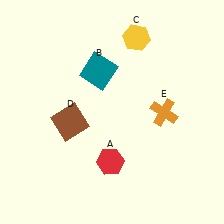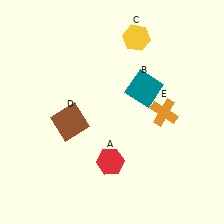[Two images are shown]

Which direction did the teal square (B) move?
The teal square (B) moved right.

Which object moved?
The teal square (B) moved right.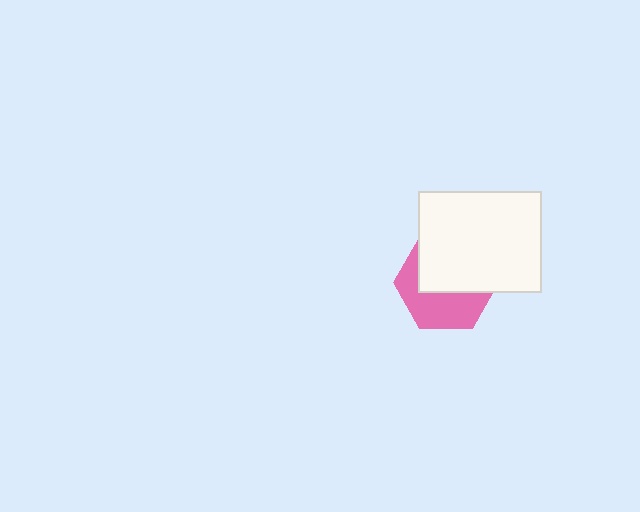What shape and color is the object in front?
The object in front is a white rectangle.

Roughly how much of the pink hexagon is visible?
About half of it is visible (roughly 46%).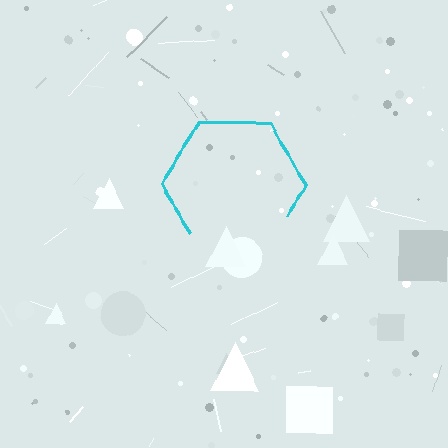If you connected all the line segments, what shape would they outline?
They would outline a hexagon.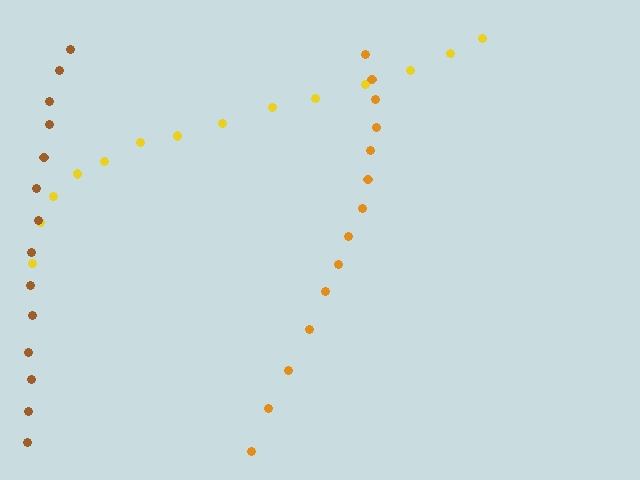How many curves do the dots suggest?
There are 3 distinct paths.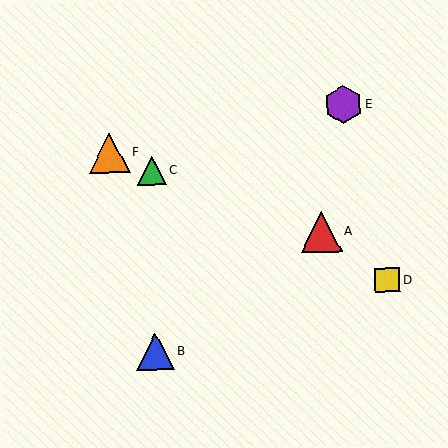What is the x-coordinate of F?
Object F is at x≈109.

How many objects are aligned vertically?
2 objects (B, C) are aligned vertically.